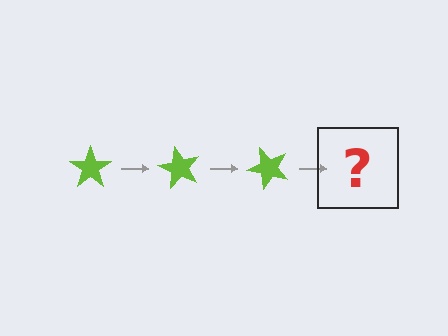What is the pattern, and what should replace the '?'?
The pattern is that the star rotates 60 degrees each step. The '?' should be a lime star rotated 180 degrees.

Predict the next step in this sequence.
The next step is a lime star rotated 180 degrees.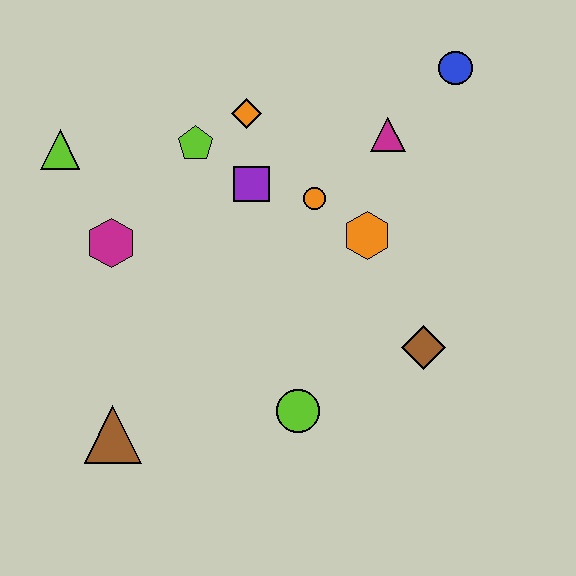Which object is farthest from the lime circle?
The blue circle is farthest from the lime circle.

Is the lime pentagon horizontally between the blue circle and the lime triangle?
Yes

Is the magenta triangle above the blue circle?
No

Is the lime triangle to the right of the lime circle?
No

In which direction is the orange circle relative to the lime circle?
The orange circle is above the lime circle.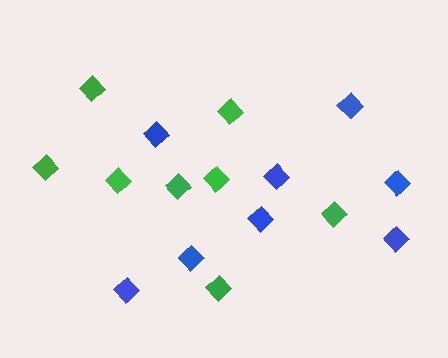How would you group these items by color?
There are 2 groups: one group of green diamonds (8) and one group of blue diamonds (8).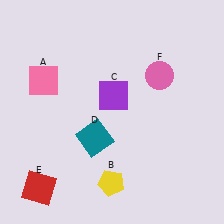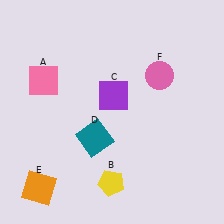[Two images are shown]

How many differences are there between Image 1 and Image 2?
There is 1 difference between the two images.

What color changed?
The square (E) changed from red in Image 1 to orange in Image 2.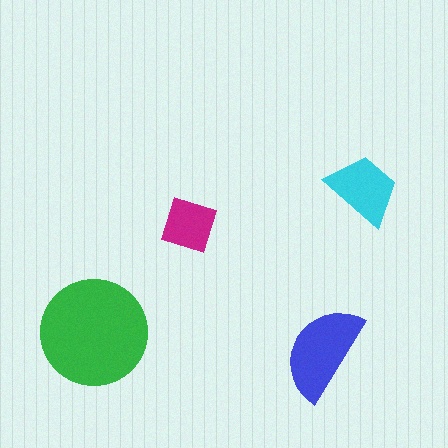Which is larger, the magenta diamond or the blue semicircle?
The blue semicircle.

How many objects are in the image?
There are 4 objects in the image.